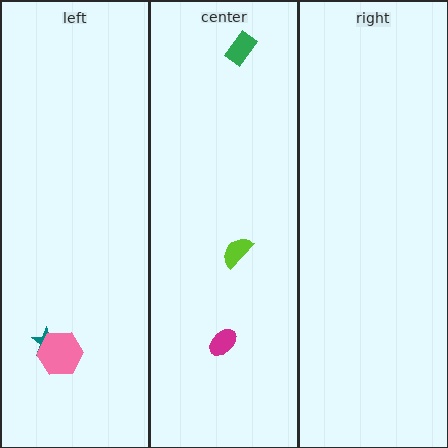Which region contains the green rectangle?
The center region.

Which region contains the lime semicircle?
The center region.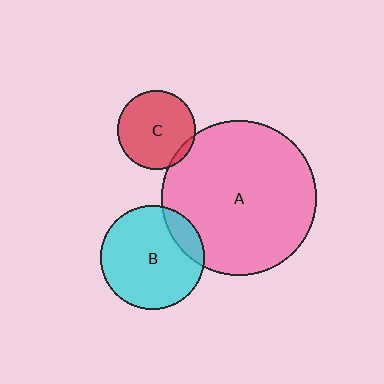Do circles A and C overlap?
Yes.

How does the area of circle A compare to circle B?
Approximately 2.2 times.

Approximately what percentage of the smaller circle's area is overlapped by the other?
Approximately 5%.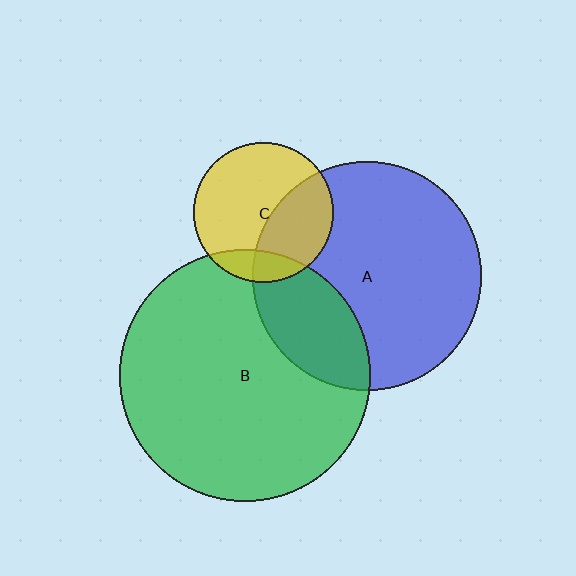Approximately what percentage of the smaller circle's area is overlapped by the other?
Approximately 25%.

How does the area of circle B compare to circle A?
Approximately 1.2 times.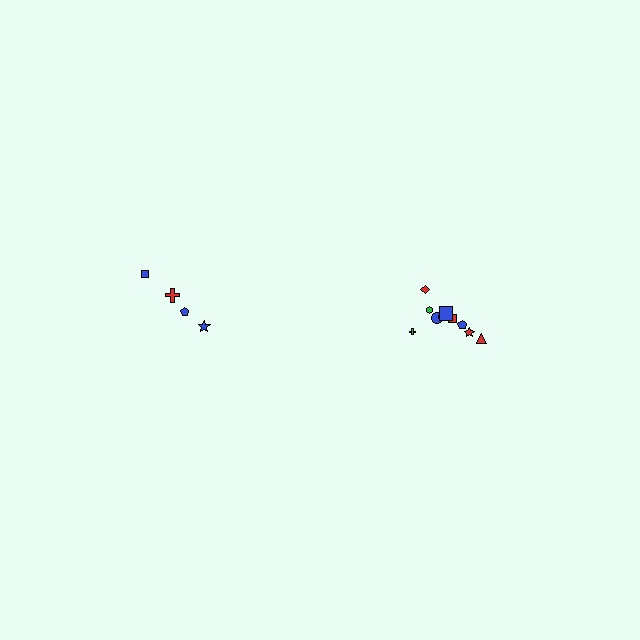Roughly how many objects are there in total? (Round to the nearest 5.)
Roughly 15 objects in total.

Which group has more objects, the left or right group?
The right group.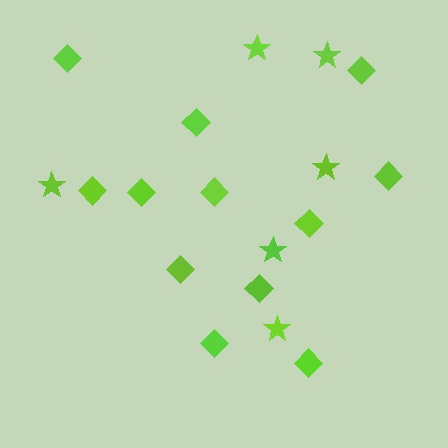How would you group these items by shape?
There are 2 groups: one group of diamonds (12) and one group of stars (6).